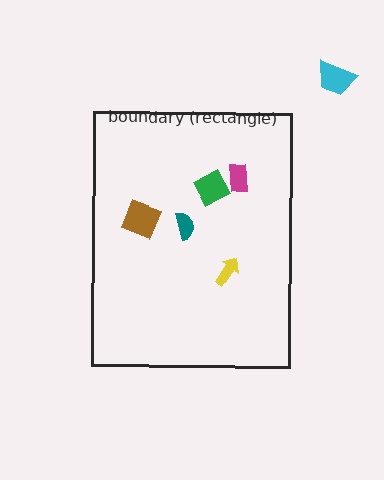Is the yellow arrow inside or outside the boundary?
Inside.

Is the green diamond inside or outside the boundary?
Inside.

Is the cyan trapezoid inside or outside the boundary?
Outside.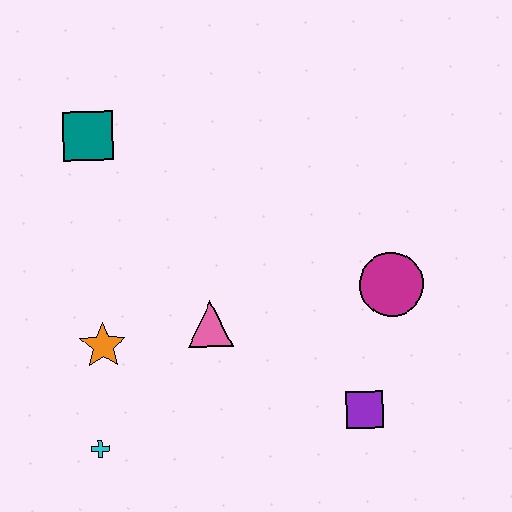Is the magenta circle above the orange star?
Yes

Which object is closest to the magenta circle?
The purple square is closest to the magenta circle.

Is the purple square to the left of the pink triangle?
No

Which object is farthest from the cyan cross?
The magenta circle is farthest from the cyan cross.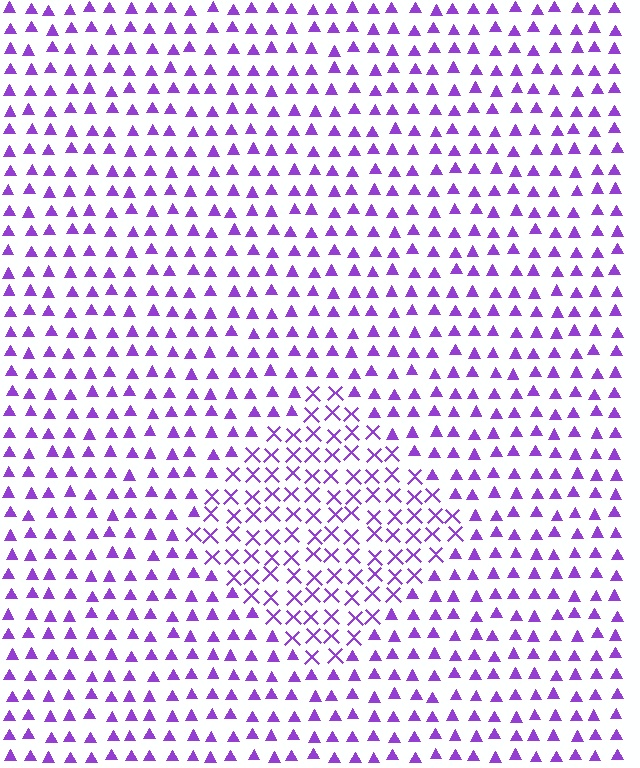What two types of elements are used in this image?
The image uses X marks inside the diamond region and triangles outside it.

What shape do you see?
I see a diamond.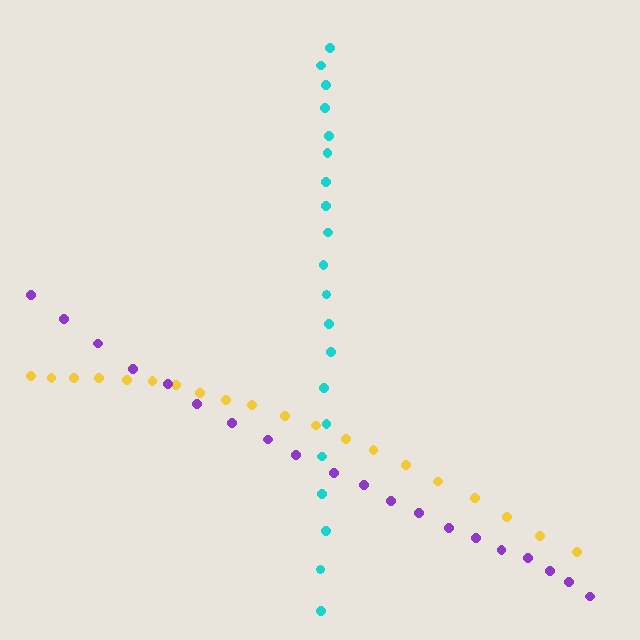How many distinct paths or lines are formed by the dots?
There are 3 distinct paths.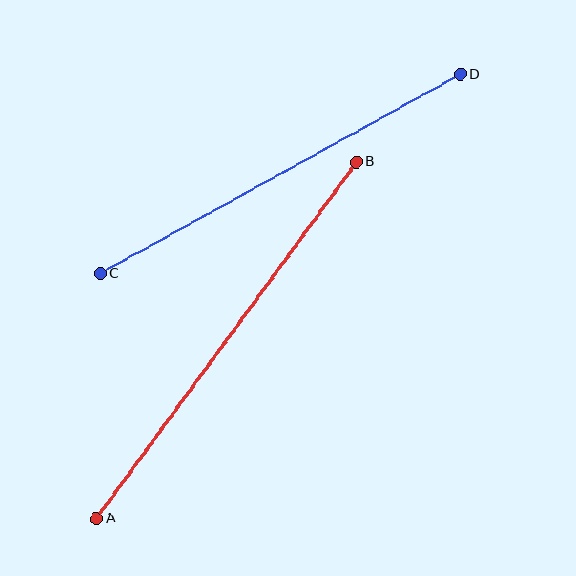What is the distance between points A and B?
The distance is approximately 442 pixels.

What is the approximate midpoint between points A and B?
The midpoint is at approximately (226, 340) pixels.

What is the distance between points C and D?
The distance is approximately 411 pixels.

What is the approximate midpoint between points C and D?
The midpoint is at approximately (280, 174) pixels.